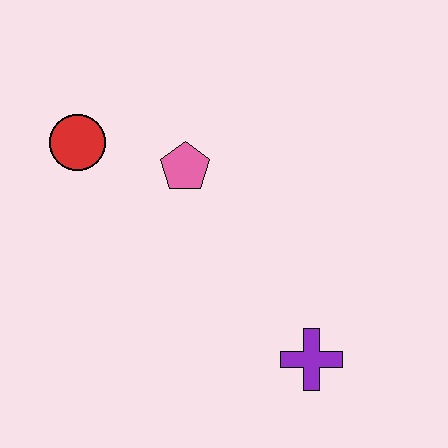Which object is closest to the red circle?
The pink pentagon is closest to the red circle.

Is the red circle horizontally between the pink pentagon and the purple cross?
No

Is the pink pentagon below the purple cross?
No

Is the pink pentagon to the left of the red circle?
No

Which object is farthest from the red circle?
The purple cross is farthest from the red circle.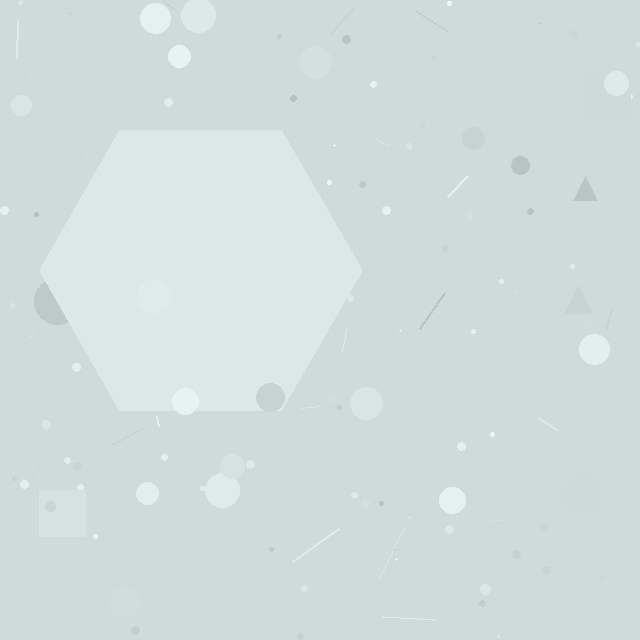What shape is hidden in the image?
A hexagon is hidden in the image.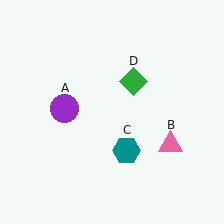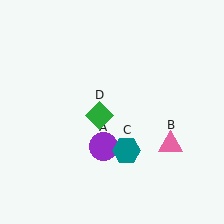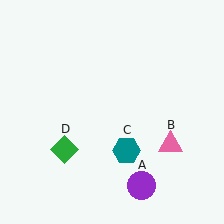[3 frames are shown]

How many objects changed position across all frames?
2 objects changed position: purple circle (object A), green diamond (object D).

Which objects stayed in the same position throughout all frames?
Pink triangle (object B) and teal hexagon (object C) remained stationary.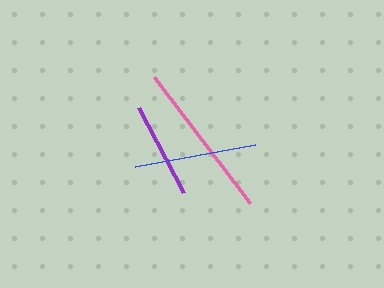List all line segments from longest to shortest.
From longest to shortest: pink, blue, purple.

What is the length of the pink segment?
The pink segment is approximately 158 pixels long.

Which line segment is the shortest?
The purple line is the shortest at approximately 96 pixels.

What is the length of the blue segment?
The blue segment is approximately 122 pixels long.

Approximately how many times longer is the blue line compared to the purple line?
The blue line is approximately 1.3 times the length of the purple line.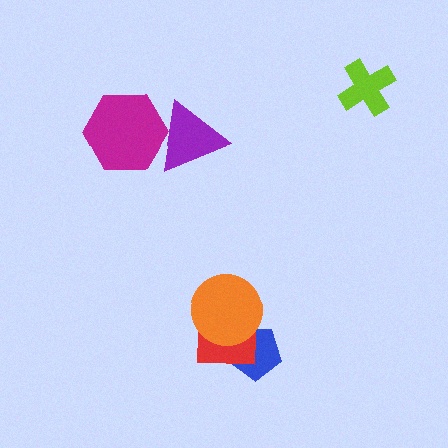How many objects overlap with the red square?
2 objects overlap with the red square.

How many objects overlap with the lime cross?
0 objects overlap with the lime cross.